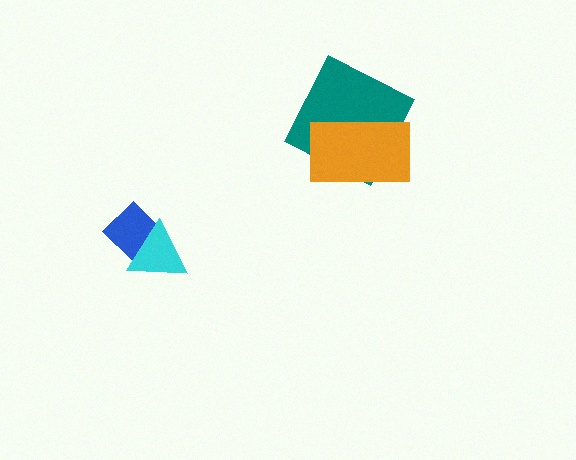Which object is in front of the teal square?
The orange rectangle is in front of the teal square.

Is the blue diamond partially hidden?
Yes, it is partially covered by another shape.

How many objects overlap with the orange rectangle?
1 object overlaps with the orange rectangle.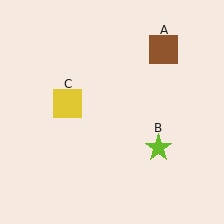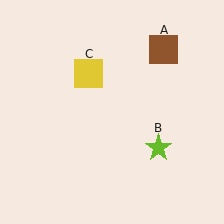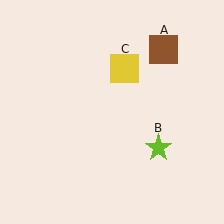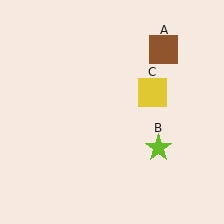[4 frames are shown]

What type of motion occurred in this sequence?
The yellow square (object C) rotated clockwise around the center of the scene.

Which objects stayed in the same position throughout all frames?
Brown square (object A) and lime star (object B) remained stationary.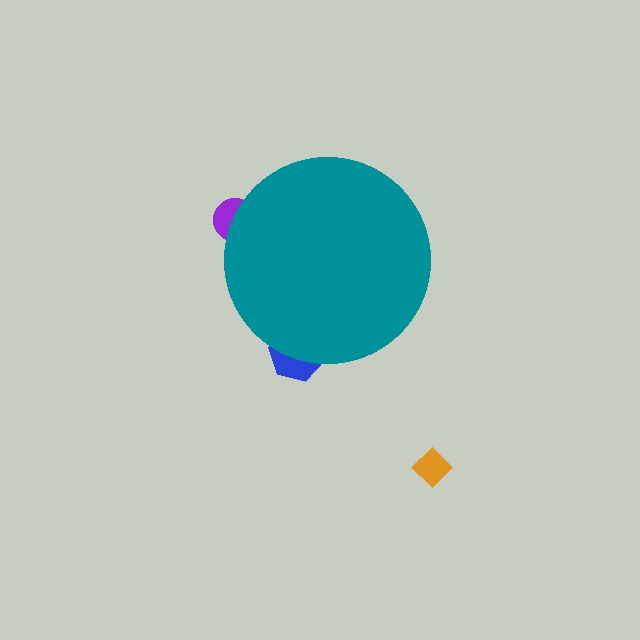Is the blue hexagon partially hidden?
Yes, the blue hexagon is partially hidden behind the teal circle.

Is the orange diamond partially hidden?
No, the orange diamond is fully visible.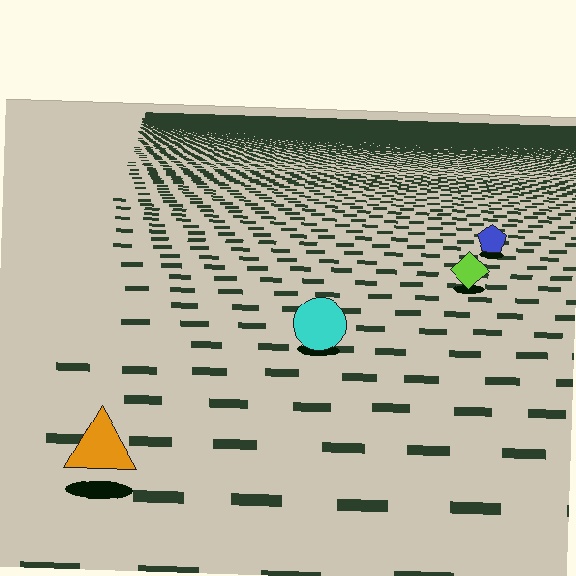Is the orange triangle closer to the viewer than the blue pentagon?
Yes. The orange triangle is closer — you can tell from the texture gradient: the ground texture is coarser near it.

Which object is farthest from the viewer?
The blue pentagon is farthest from the viewer. It appears smaller and the ground texture around it is denser.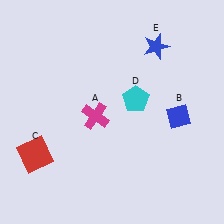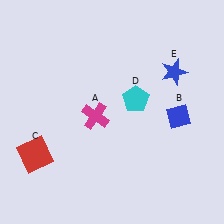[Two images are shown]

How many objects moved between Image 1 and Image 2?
1 object moved between the two images.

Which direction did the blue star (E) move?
The blue star (E) moved down.